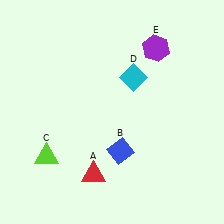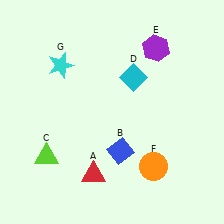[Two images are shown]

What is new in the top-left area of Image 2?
A cyan star (G) was added in the top-left area of Image 2.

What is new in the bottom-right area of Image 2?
An orange circle (F) was added in the bottom-right area of Image 2.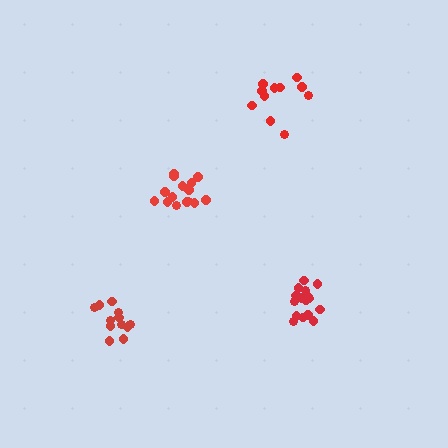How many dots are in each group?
Group 1: 16 dots, Group 2: 15 dots, Group 3: 11 dots, Group 4: 13 dots (55 total).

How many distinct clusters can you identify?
There are 4 distinct clusters.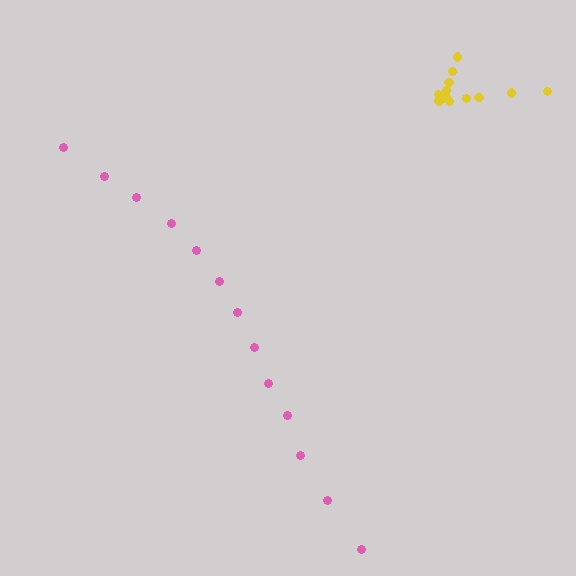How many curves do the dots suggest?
There are 2 distinct paths.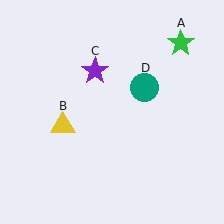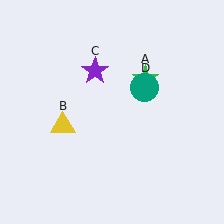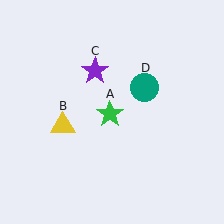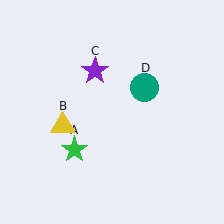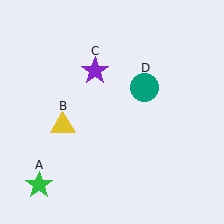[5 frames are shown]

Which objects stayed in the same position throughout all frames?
Yellow triangle (object B) and purple star (object C) and teal circle (object D) remained stationary.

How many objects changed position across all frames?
1 object changed position: green star (object A).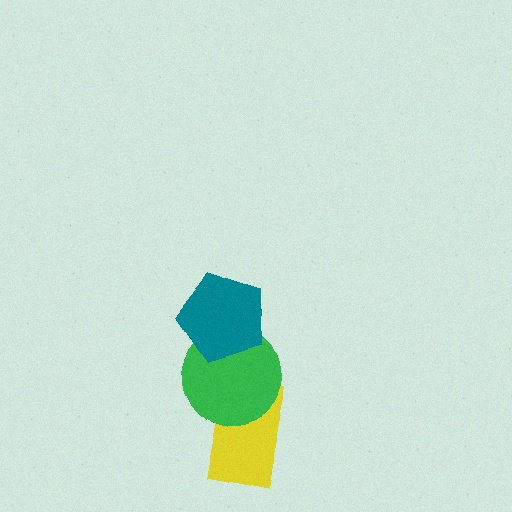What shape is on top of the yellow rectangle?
The green circle is on top of the yellow rectangle.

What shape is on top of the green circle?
The teal pentagon is on top of the green circle.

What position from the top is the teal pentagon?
The teal pentagon is 1st from the top.